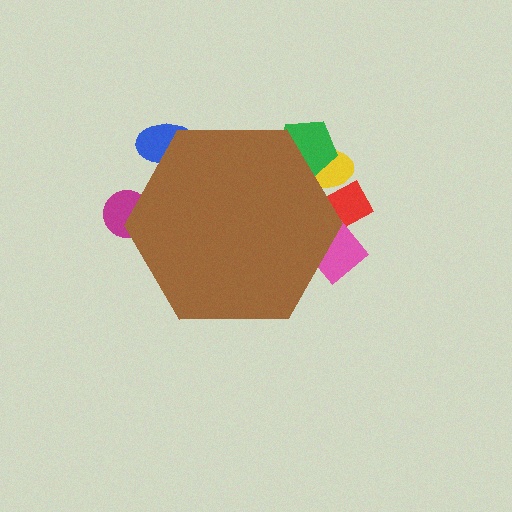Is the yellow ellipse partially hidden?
Yes, the yellow ellipse is partially hidden behind the brown hexagon.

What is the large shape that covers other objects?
A brown hexagon.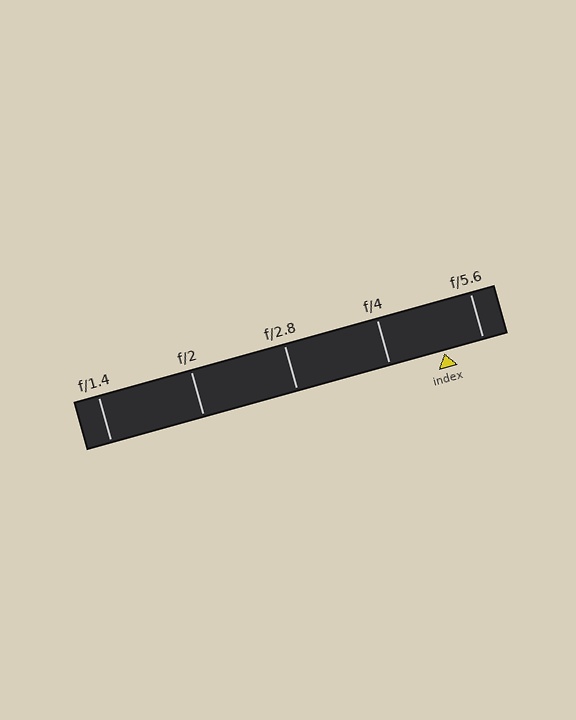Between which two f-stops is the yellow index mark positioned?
The index mark is between f/4 and f/5.6.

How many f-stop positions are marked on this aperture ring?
There are 5 f-stop positions marked.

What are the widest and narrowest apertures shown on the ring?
The widest aperture shown is f/1.4 and the narrowest is f/5.6.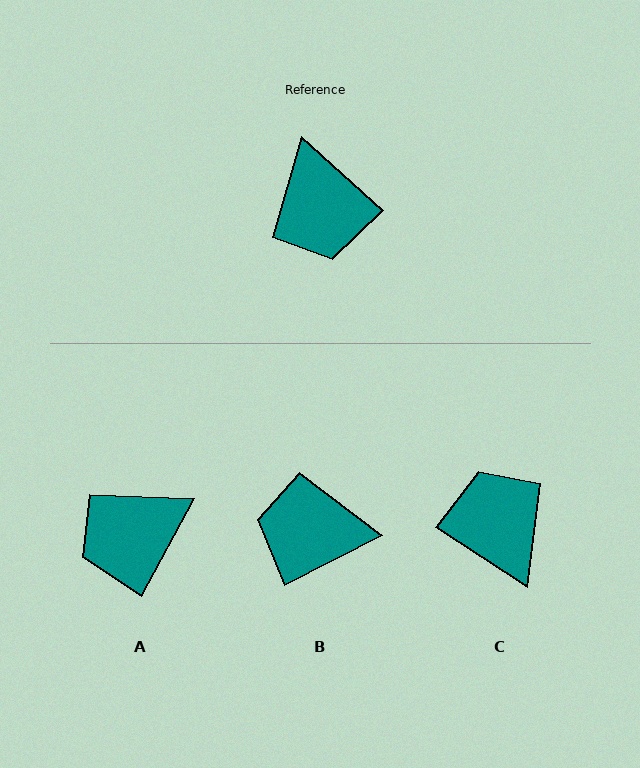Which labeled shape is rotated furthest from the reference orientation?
C, about 171 degrees away.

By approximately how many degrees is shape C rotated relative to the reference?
Approximately 171 degrees clockwise.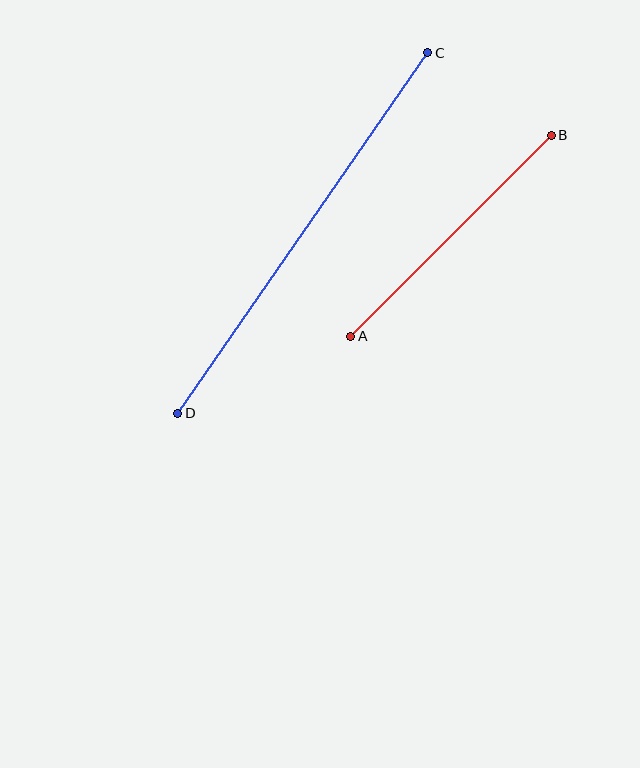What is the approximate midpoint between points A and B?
The midpoint is at approximately (451, 236) pixels.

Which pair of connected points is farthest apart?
Points C and D are farthest apart.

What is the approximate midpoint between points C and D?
The midpoint is at approximately (303, 233) pixels.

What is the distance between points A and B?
The distance is approximately 284 pixels.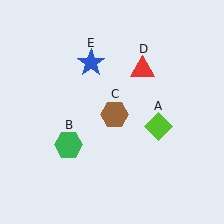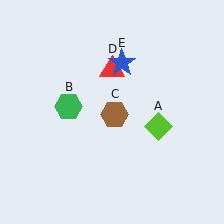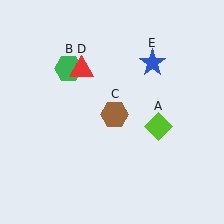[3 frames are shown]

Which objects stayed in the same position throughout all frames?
Lime diamond (object A) and brown hexagon (object C) remained stationary.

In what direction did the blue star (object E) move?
The blue star (object E) moved right.